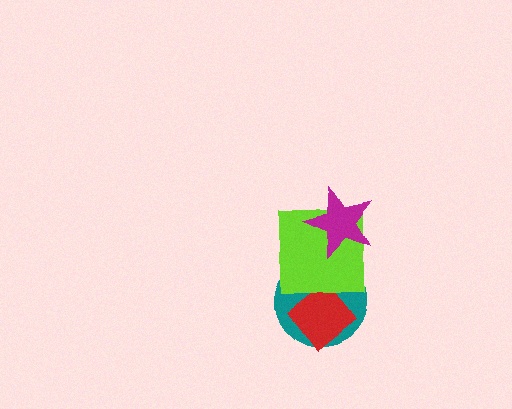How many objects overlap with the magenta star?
1 object overlaps with the magenta star.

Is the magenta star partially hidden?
No, no other shape covers it.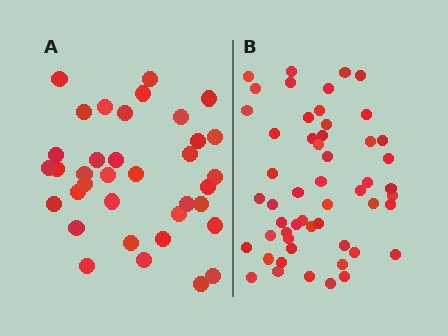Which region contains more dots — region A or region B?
Region B (the right region) has more dots.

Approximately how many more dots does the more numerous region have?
Region B has approximately 15 more dots than region A.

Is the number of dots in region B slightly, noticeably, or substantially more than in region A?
Region B has substantially more. The ratio is roughly 1.5 to 1.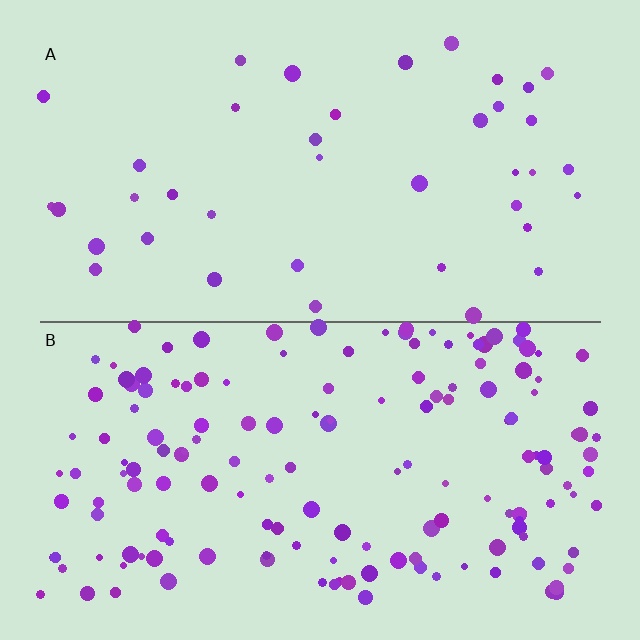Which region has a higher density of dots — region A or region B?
B (the bottom).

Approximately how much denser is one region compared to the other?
Approximately 4.0× — region B over region A.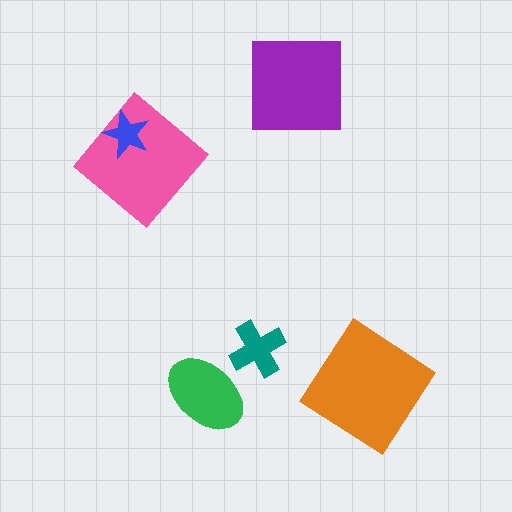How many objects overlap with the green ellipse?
0 objects overlap with the green ellipse.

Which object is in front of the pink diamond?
The blue star is in front of the pink diamond.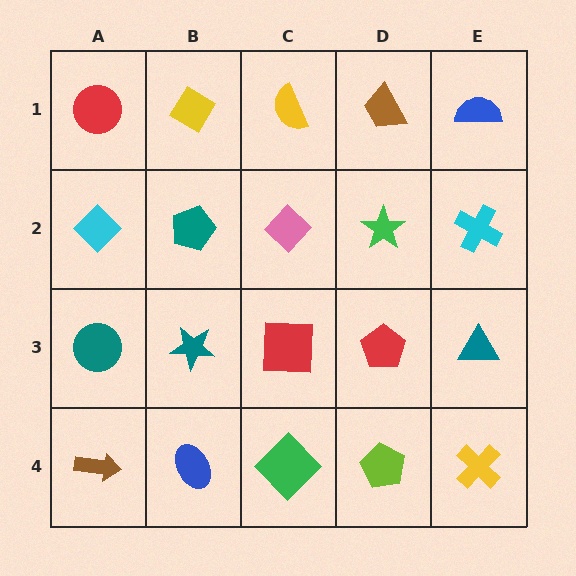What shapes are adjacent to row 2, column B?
A yellow diamond (row 1, column B), a teal star (row 3, column B), a cyan diamond (row 2, column A), a pink diamond (row 2, column C).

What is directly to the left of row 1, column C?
A yellow diamond.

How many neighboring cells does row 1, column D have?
3.